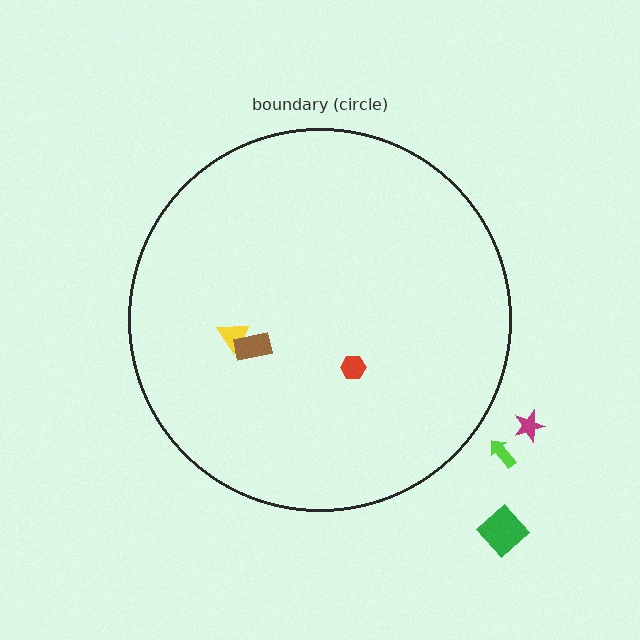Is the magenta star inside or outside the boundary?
Outside.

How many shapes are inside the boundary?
3 inside, 3 outside.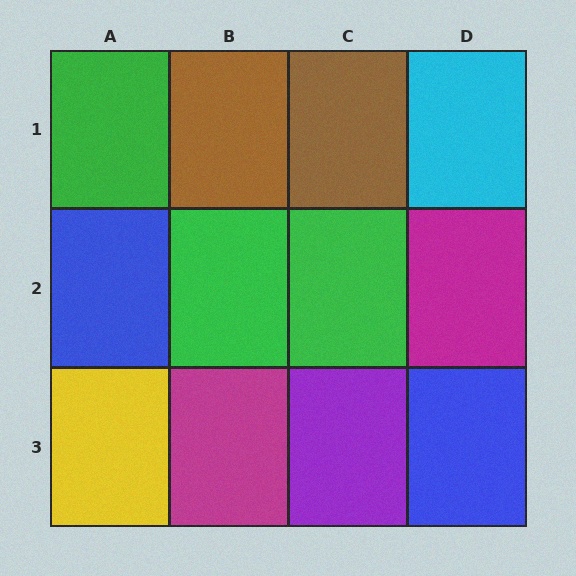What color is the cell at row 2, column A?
Blue.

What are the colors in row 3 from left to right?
Yellow, magenta, purple, blue.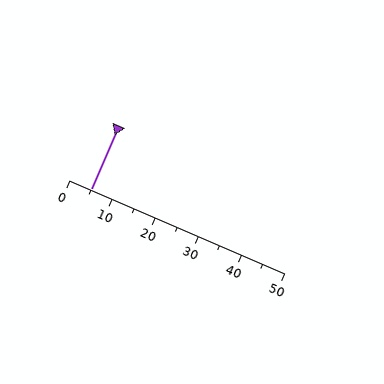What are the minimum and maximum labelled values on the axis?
The axis runs from 0 to 50.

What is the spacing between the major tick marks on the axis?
The major ticks are spaced 10 apart.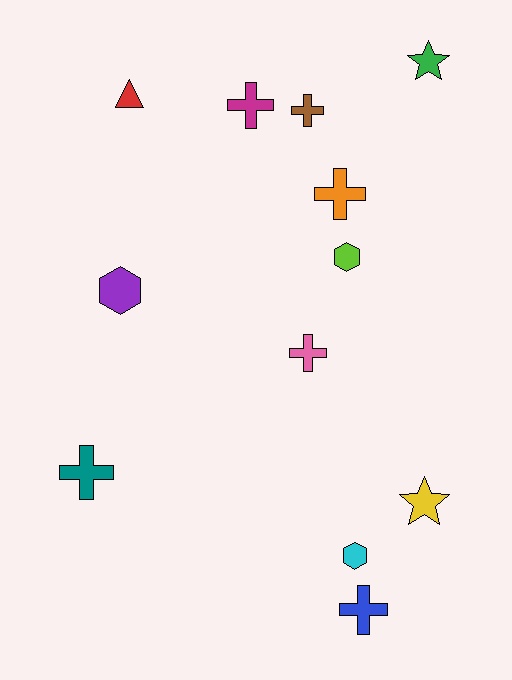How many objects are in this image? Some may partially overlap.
There are 12 objects.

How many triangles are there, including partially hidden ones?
There is 1 triangle.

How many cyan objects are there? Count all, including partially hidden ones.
There is 1 cyan object.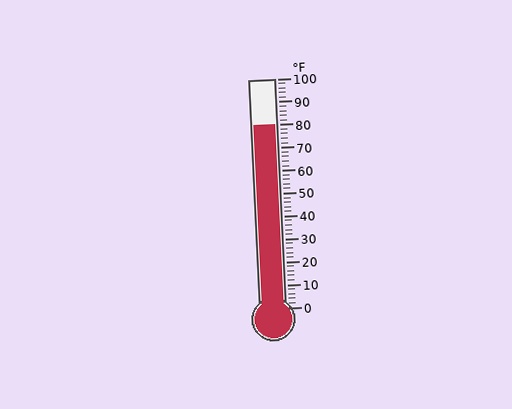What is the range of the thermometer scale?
The thermometer scale ranges from 0°F to 100°F.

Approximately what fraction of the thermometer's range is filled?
The thermometer is filled to approximately 80% of its range.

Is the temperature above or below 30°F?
The temperature is above 30°F.